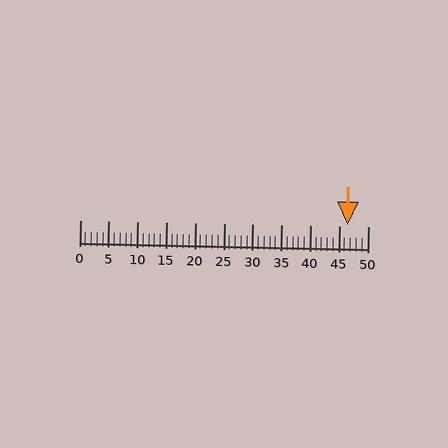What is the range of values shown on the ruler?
The ruler shows values from 0 to 50.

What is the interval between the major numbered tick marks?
The major tick marks are spaced 5 units apart.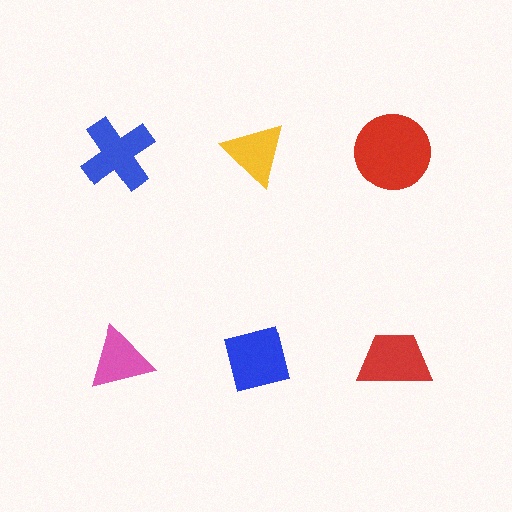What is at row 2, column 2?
A blue square.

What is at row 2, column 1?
A pink triangle.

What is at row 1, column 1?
A blue cross.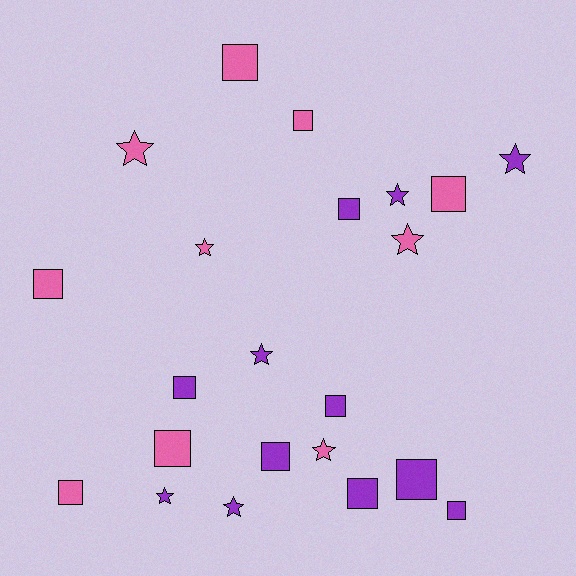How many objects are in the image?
There are 22 objects.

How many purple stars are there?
There are 5 purple stars.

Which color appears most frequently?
Purple, with 12 objects.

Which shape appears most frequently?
Square, with 13 objects.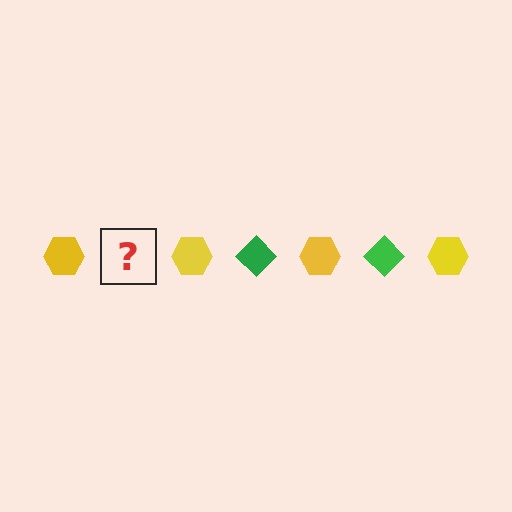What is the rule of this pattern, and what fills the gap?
The rule is that the pattern alternates between yellow hexagon and green diamond. The gap should be filled with a green diamond.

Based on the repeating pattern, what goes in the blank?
The blank should be a green diamond.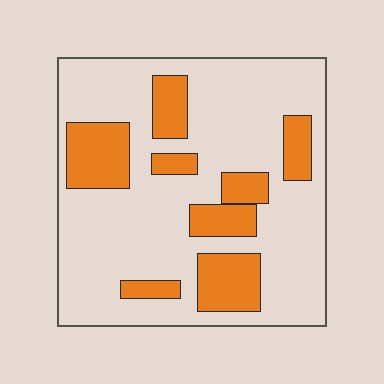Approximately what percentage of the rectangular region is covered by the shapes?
Approximately 25%.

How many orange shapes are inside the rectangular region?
8.